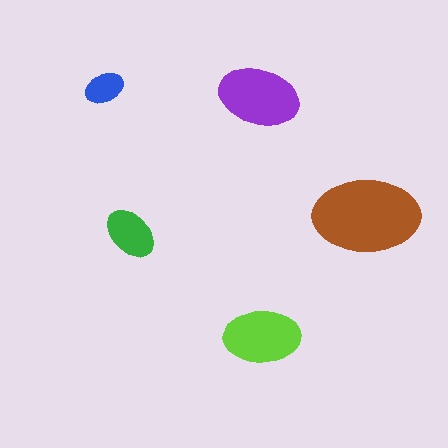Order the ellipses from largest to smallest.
the brown one, the purple one, the lime one, the green one, the blue one.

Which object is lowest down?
The lime ellipse is bottommost.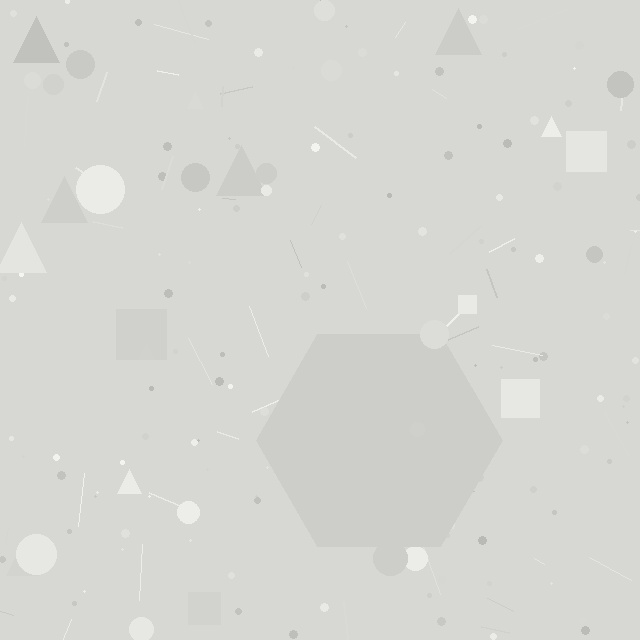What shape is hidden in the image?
A hexagon is hidden in the image.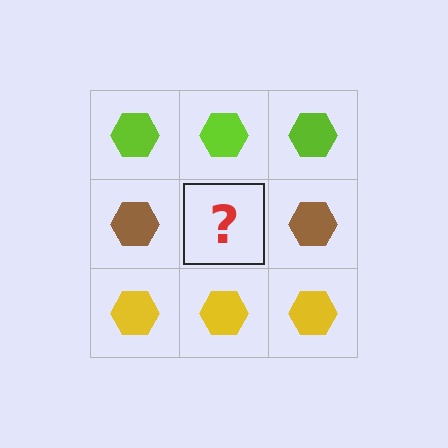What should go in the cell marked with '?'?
The missing cell should contain a brown hexagon.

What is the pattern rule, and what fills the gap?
The rule is that each row has a consistent color. The gap should be filled with a brown hexagon.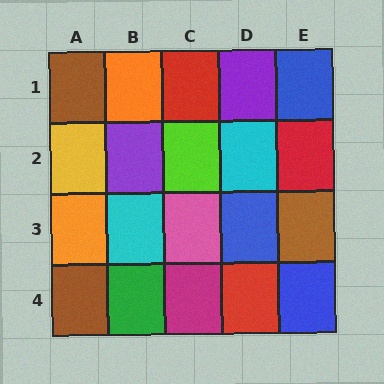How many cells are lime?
1 cell is lime.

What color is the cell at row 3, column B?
Cyan.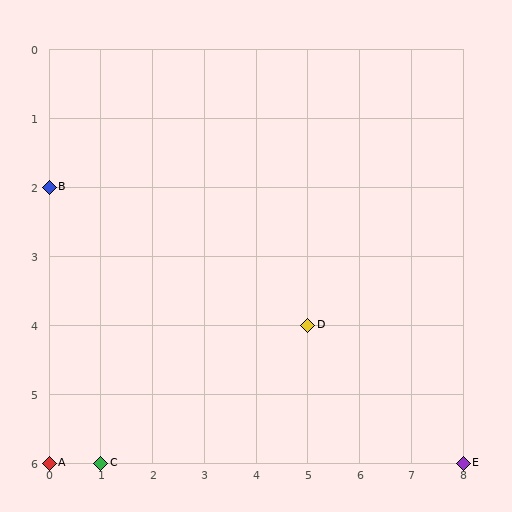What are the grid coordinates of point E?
Point E is at grid coordinates (8, 6).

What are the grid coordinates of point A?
Point A is at grid coordinates (0, 6).